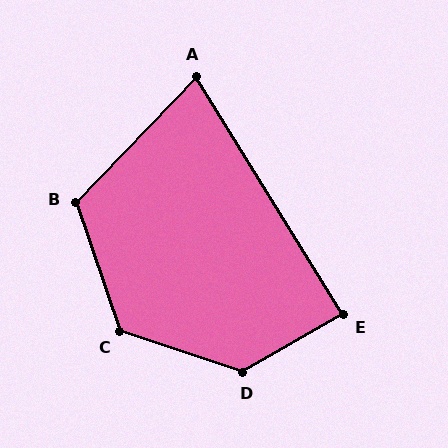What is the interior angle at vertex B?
Approximately 117 degrees (obtuse).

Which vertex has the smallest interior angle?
A, at approximately 76 degrees.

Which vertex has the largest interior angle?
D, at approximately 132 degrees.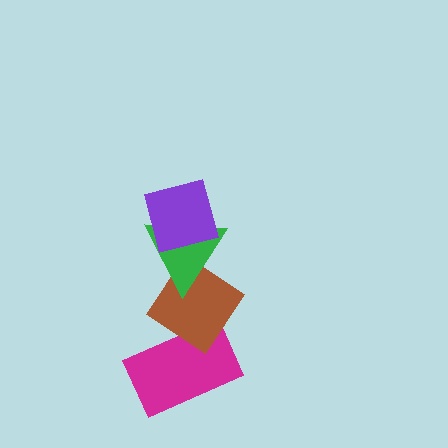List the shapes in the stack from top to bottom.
From top to bottom: the purple square, the green triangle, the brown diamond, the magenta rectangle.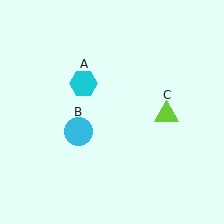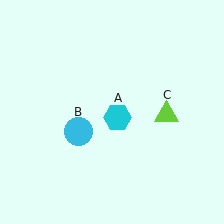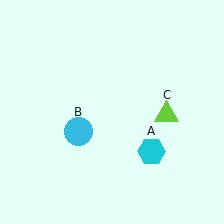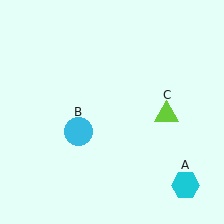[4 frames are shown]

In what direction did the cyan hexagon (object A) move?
The cyan hexagon (object A) moved down and to the right.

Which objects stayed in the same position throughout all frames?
Cyan circle (object B) and lime triangle (object C) remained stationary.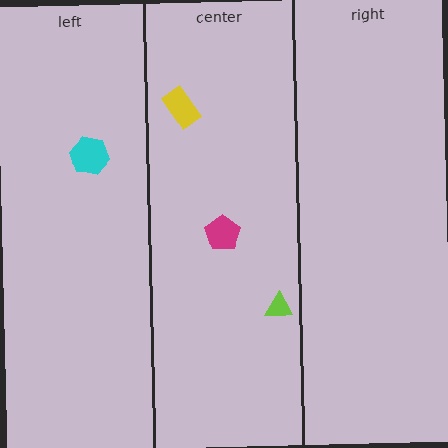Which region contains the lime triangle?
The center region.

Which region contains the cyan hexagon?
The left region.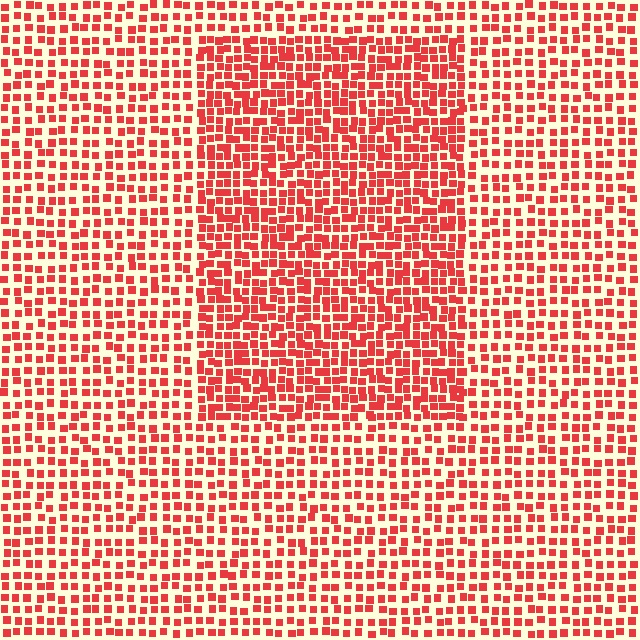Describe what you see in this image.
The image contains small red elements arranged at two different densities. A rectangle-shaped region is visible where the elements are more densely packed than the surrounding area.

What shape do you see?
I see a rectangle.